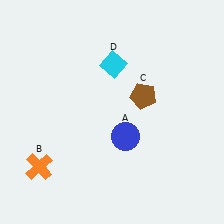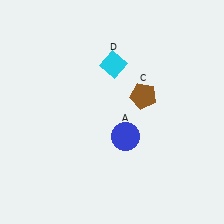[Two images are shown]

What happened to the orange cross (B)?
The orange cross (B) was removed in Image 2. It was in the bottom-left area of Image 1.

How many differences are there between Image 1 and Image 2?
There is 1 difference between the two images.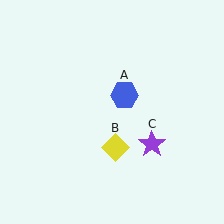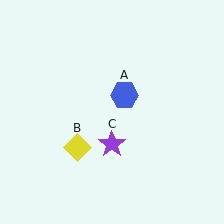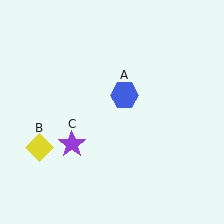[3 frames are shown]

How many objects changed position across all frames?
2 objects changed position: yellow diamond (object B), purple star (object C).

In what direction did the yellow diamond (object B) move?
The yellow diamond (object B) moved left.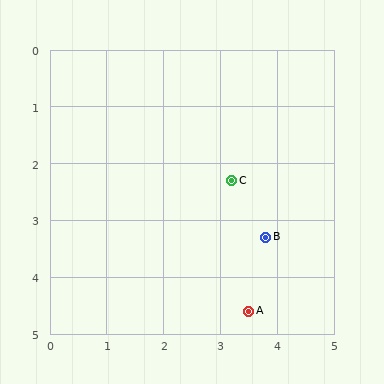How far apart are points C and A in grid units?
Points C and A are about 2.3 grid units apart.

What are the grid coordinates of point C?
Point C is at approximately (3.2, 2.3).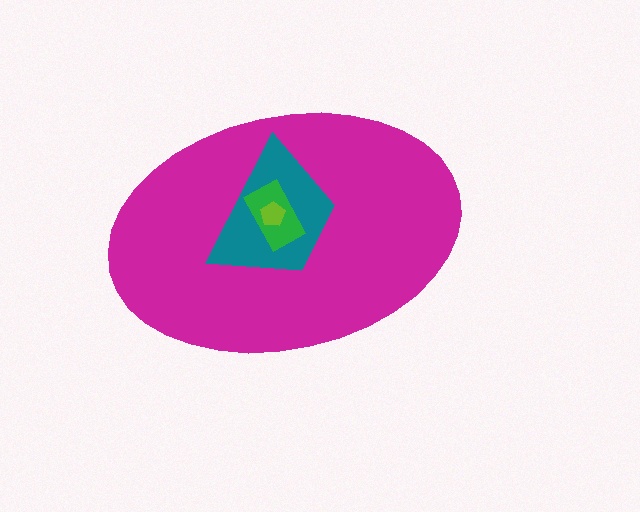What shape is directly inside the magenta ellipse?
The teal trapezoid.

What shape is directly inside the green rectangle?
The lime pentagon.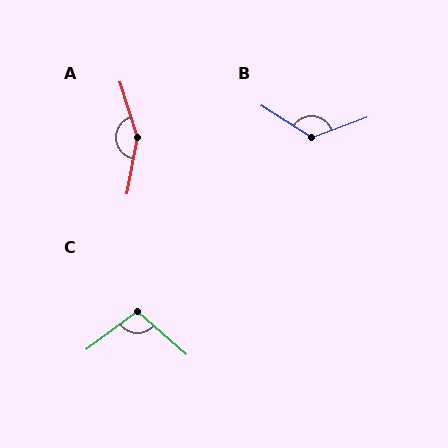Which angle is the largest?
A, at approximately 152 degrees.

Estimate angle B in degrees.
Approximately 127 degrees.